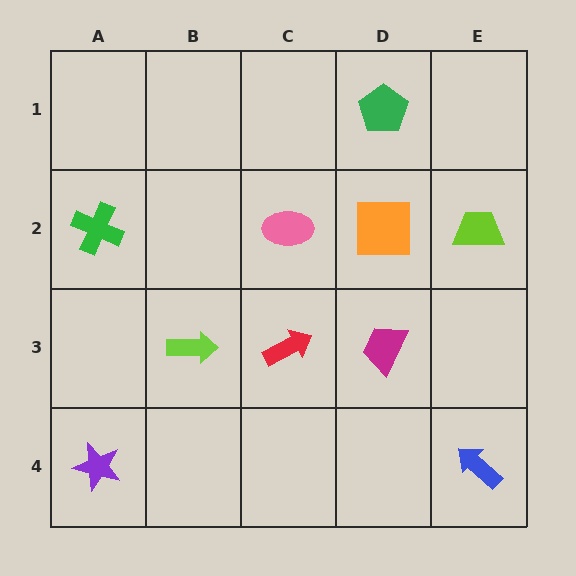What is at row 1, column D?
A green pentagon.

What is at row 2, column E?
A lime trapezoid.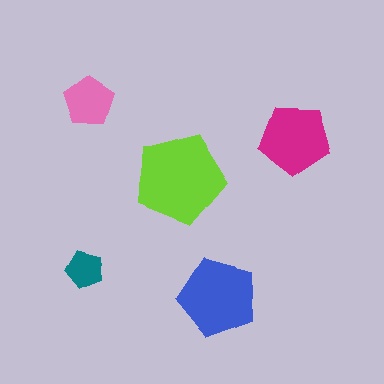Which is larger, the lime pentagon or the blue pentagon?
The lime one.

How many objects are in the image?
There are 5 objects in the image.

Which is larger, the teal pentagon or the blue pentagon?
The blue one.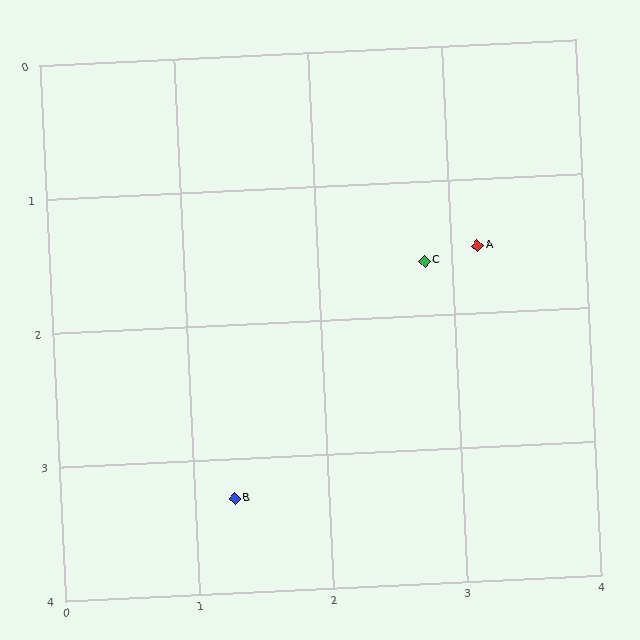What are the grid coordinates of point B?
Point B is at approximately (1.3, 3.3).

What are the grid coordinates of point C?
Point C is at approximately (2.8, 1.6).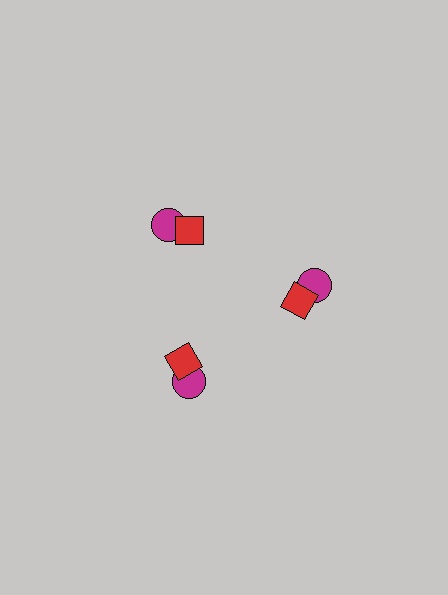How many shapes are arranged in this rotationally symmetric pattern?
There are 6 shapes, arranged in 3 groups of 2.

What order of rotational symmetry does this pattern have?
This pattern has 3-fold rotational symmetry.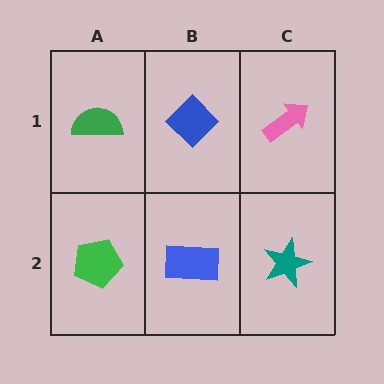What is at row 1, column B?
A blue diamond.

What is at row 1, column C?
A pink arrow.